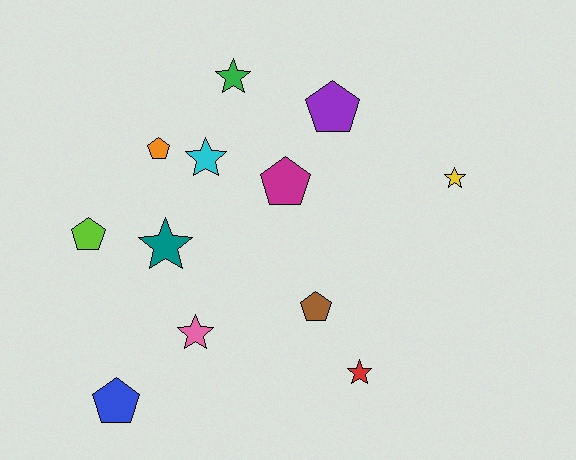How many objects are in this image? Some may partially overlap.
There are 12 objects.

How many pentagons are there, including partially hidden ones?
There are 6 pentagons.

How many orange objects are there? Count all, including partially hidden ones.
There is 1 orange object.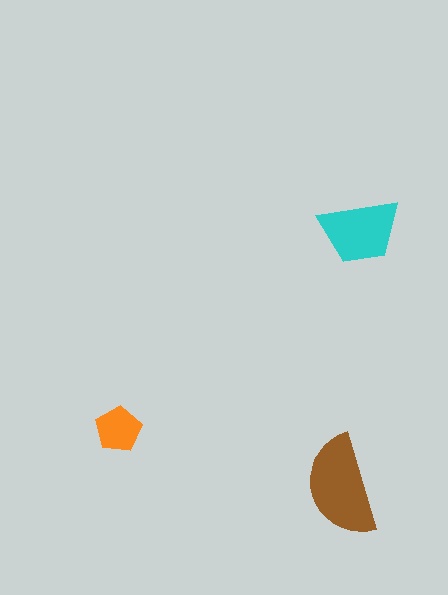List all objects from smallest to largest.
The orange pentagon, the cyan trapezoid, the brown semicircle.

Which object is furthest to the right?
The cyan trapezoid is rightmost.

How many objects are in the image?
There are 3 objects in the image.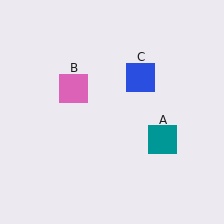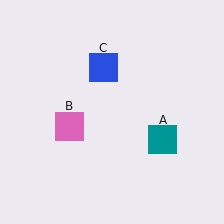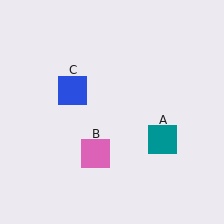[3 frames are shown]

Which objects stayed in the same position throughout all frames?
Teal square (object A) remained stationary.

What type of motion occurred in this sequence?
The pink square (object B), blue square (object C) rotated counterclockwise around the center of the scene.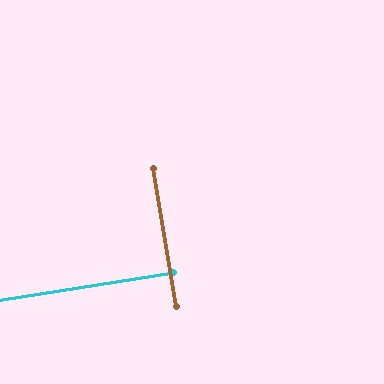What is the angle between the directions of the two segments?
Approximately 89 degrees.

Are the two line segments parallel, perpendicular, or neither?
Perpendicular — they meet at approximately 89°.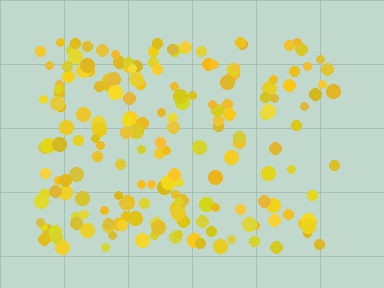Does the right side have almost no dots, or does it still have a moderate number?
Still a moderate number, just noticeably fewer than the left.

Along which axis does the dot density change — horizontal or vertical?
Horizontal.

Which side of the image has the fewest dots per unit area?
The right.